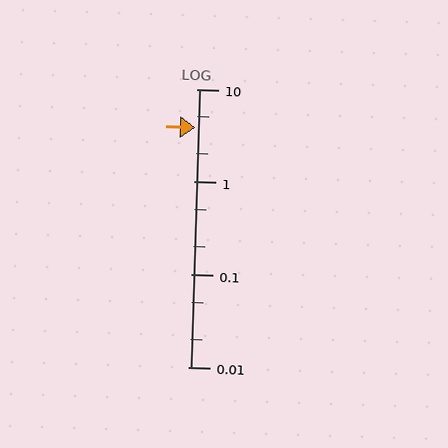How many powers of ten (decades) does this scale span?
The scale spans 3 decades, from 0.01 to 10.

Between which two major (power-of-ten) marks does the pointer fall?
The pointer is between 1 and 10.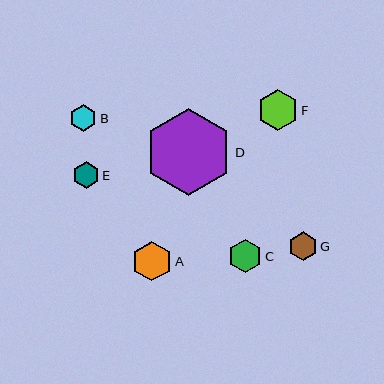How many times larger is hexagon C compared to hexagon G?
Hexagon C is approximately 1.2 times the size of hexagon G.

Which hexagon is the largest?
Hexagon D is the largest with a size of approximately 87 pixels.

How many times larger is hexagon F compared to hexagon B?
Hexagon F is approximately 1.5 times the size of hexagon B.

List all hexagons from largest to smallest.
From largest to smallest: D, F, A, C, G, B, E.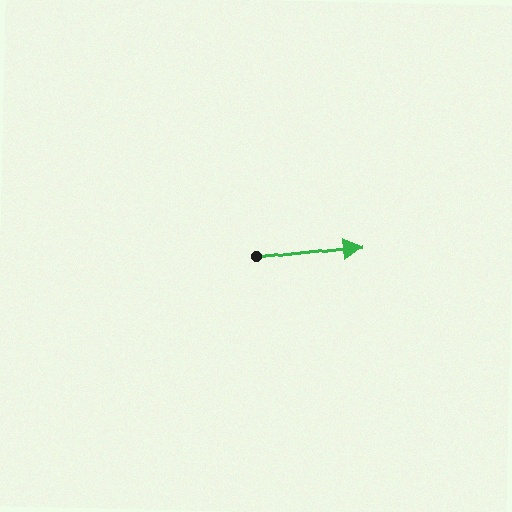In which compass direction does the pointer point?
East.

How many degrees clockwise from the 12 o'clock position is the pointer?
Approximately 84 degrees.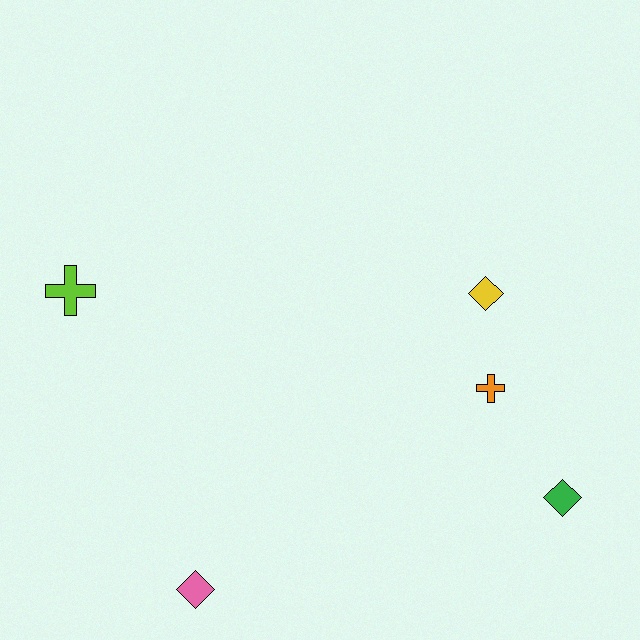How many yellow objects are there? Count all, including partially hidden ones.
There is 1 yellow object.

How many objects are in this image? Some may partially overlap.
There are 5 objects.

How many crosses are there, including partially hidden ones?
There are 2 crosses.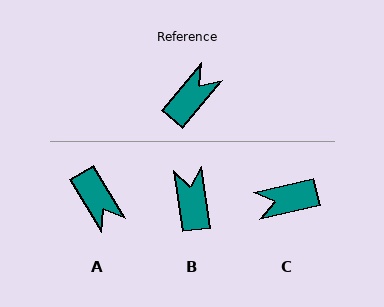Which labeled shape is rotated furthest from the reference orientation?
C, about 143 degrees away.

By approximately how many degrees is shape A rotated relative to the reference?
Approximately 109 degrees clockwise.